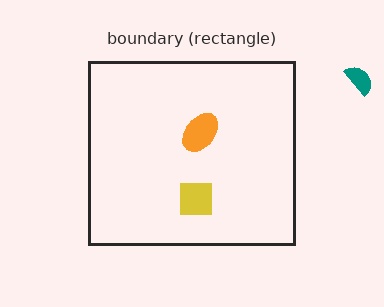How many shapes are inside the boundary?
2 inside, 1 outside.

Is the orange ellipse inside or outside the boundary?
Inside.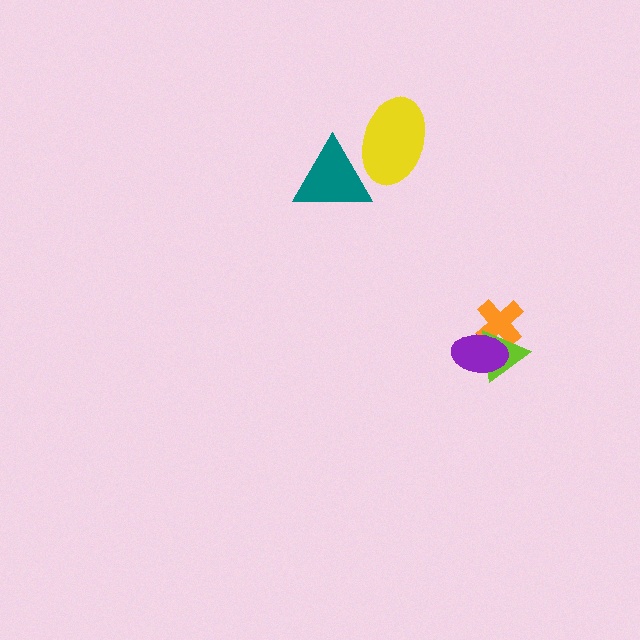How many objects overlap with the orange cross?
2 objects overlap with the orange cross.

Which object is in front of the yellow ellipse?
The teal triangle is in front of the yellow ellipse.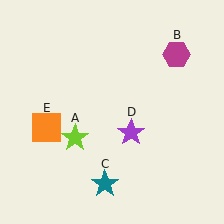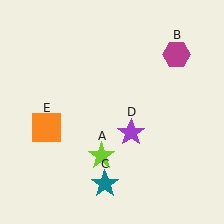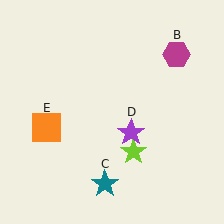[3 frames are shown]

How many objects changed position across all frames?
1 object changed position: lime star (object A).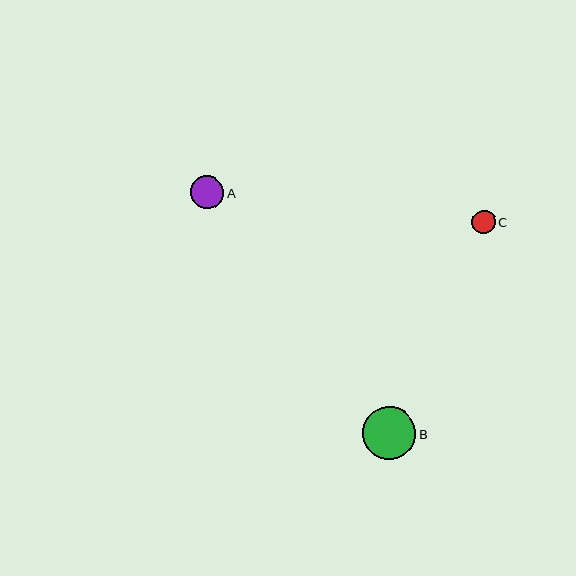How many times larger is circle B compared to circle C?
Circle B is approximately 2.3 times the size of circle C.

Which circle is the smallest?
Circle C is the smallest with a size of approximately 23 pixels.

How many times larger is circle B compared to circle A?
Circle B is approximately 1.6 times the size of circle A.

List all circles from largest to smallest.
From largest to smallest: B, A, C.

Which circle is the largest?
Circle B is the largest with a size of approximately 53 pixels.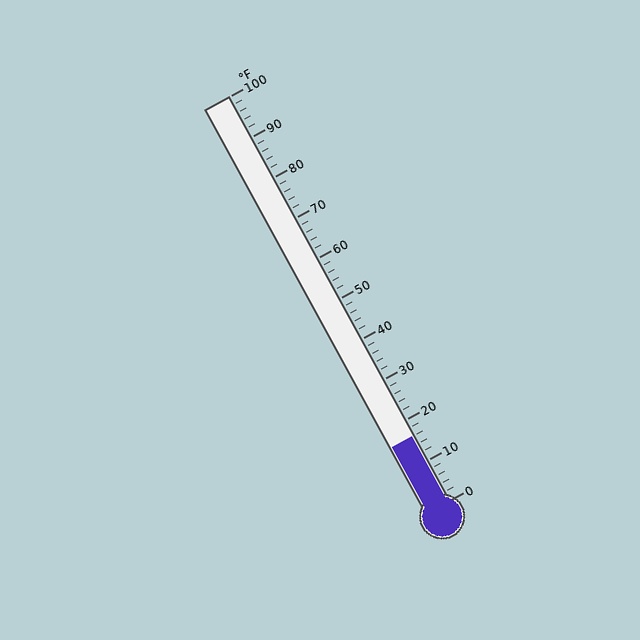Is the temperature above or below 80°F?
The temperature is below 80°F.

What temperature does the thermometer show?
The thermometer shows approximately 16°F.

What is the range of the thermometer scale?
The thermometer scale ranges from 0°F to 100°F.